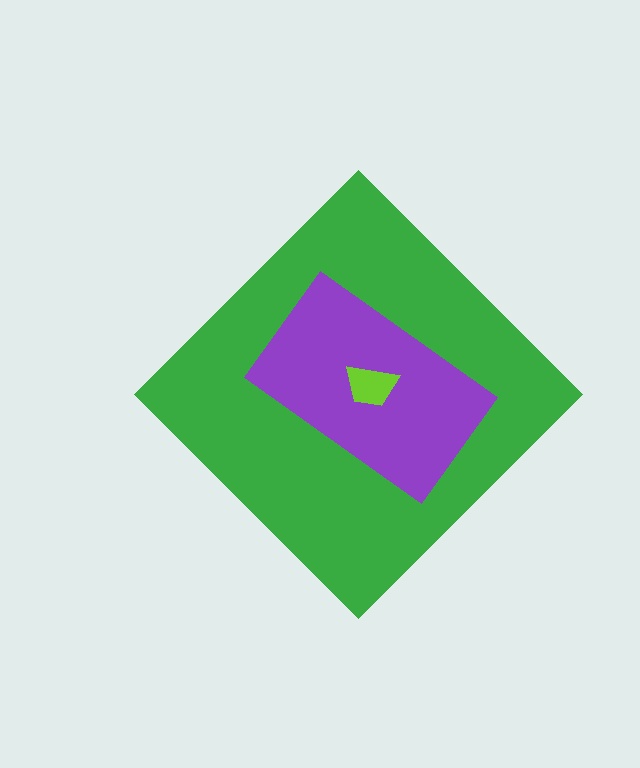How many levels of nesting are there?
3.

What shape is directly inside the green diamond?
The purple rectangle.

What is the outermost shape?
The green diamond.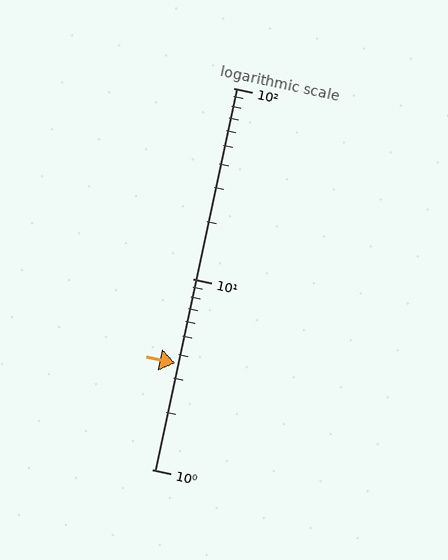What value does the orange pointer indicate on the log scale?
The pointer indicates approximately 3.6.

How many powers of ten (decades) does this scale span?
The scale spans 2 decades, from 1 to 100.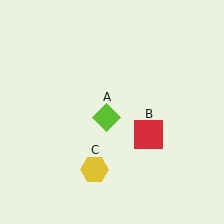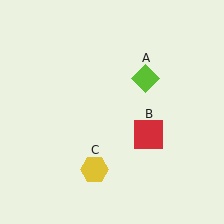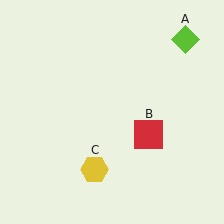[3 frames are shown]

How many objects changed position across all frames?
1 object changed position: lime diamond (object A).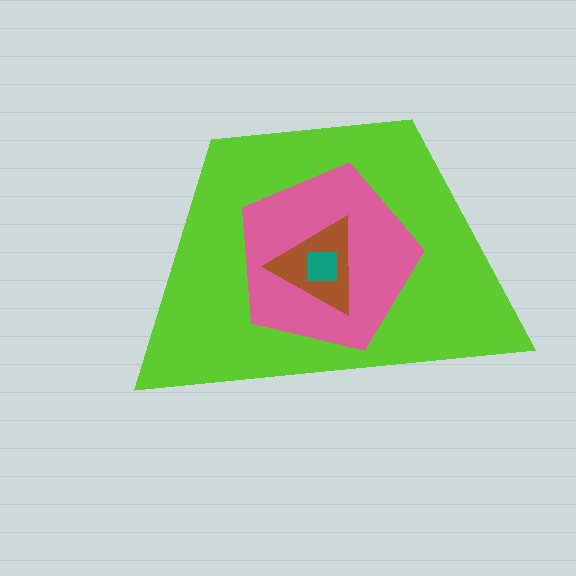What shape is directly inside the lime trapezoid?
The pink pentagon.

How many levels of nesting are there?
4.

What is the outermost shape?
The lime trapezoid.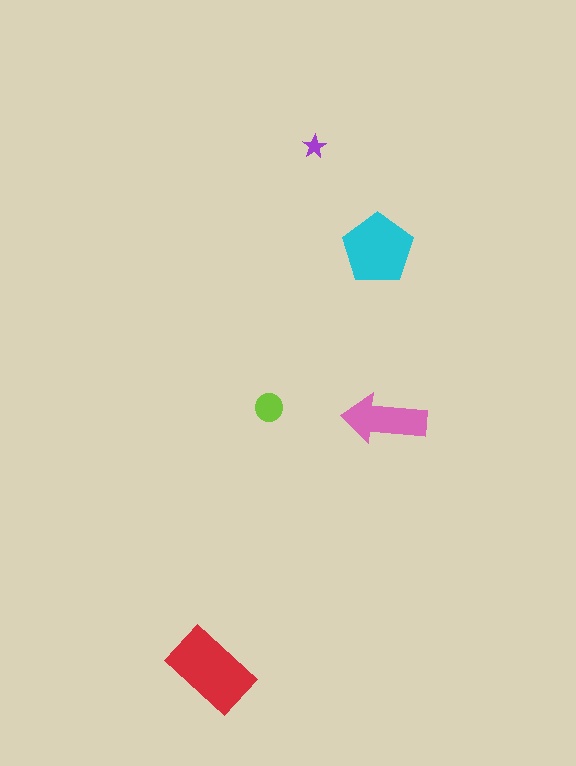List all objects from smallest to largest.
The purple star, the lime circle, the pink arrow, the cyan pentagon, the red rectangle.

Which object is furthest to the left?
The red rectangle is leftmost.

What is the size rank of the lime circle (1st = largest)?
4th.